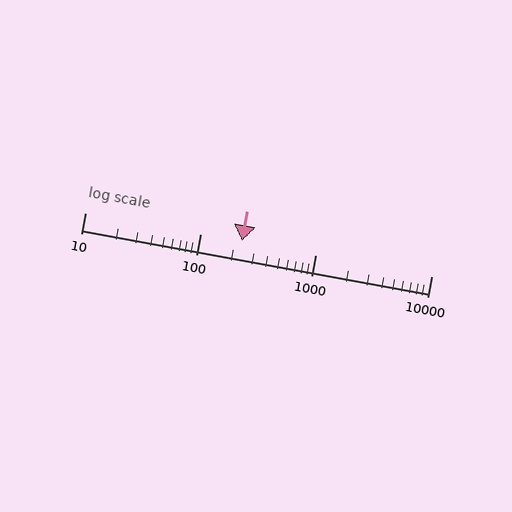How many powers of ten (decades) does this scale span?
The scale spans 3 decades, from 10 to 10000.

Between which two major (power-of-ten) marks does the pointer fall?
The pointer is between 100 and 1000.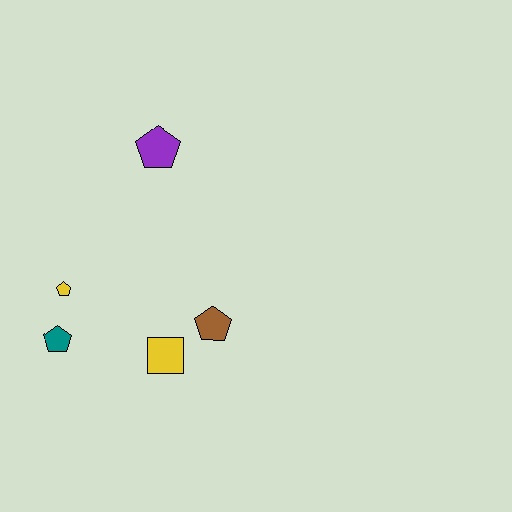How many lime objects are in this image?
There are no lime objects.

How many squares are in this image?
There is 1 square.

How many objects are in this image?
There are 5 objects.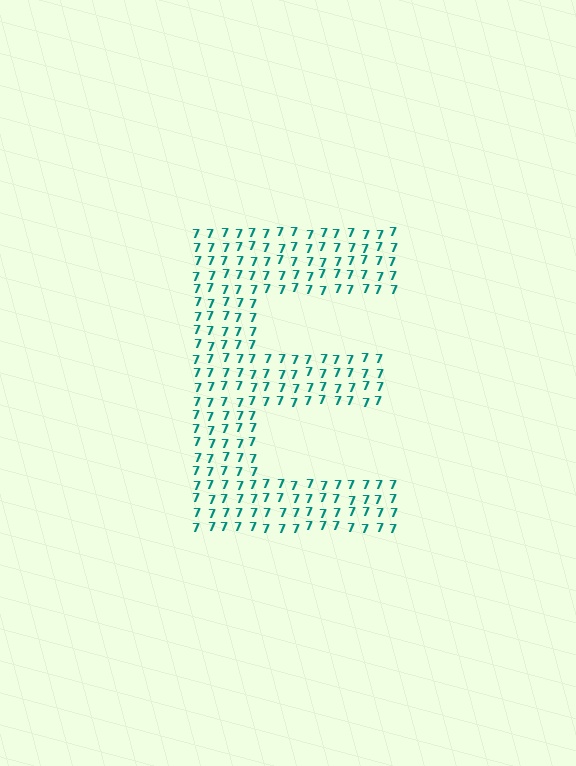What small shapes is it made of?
It is made of small digit 7's.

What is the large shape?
The large shape is the letter E.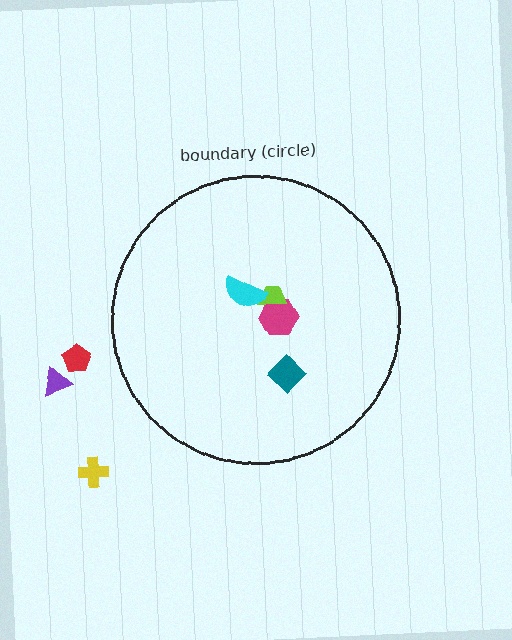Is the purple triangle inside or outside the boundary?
Outside.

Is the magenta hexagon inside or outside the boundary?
Inside.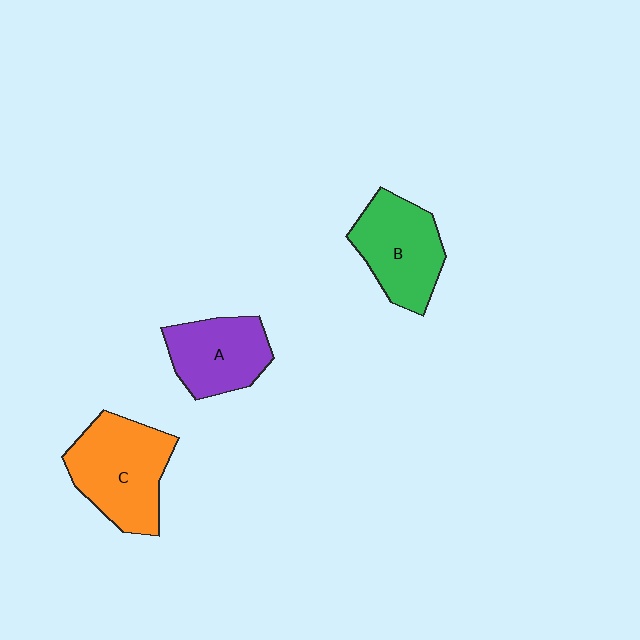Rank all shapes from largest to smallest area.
From largest to smallest: C (orange), B (green), A (purple).